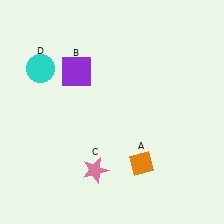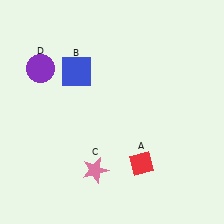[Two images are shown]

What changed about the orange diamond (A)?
In Image 1, A is orange. In Image 2, it changed to red.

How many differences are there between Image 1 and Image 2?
There are 3 differences between the two images.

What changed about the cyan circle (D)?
In Image 1, D is cyan. In Image 2, it changed to purple.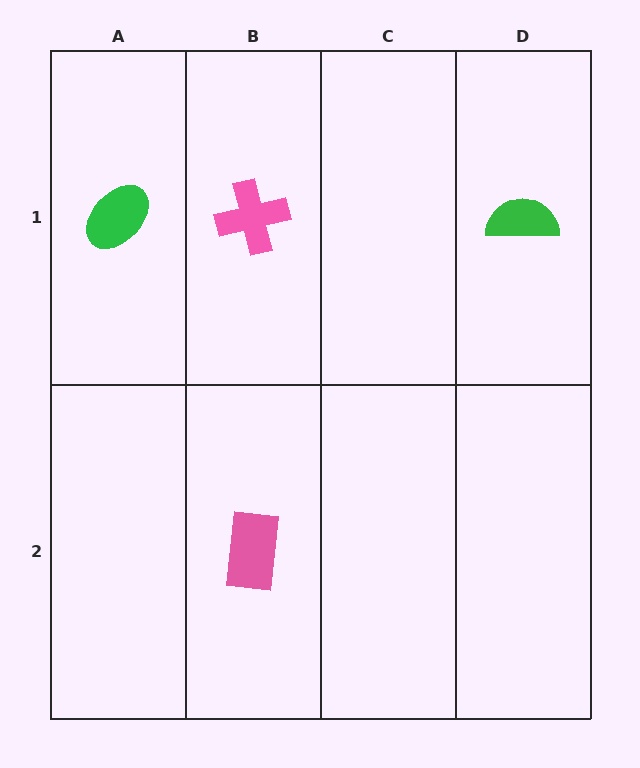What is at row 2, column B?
A pink rectangle.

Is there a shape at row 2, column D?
No, that cell is empty.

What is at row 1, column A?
A green ellipse.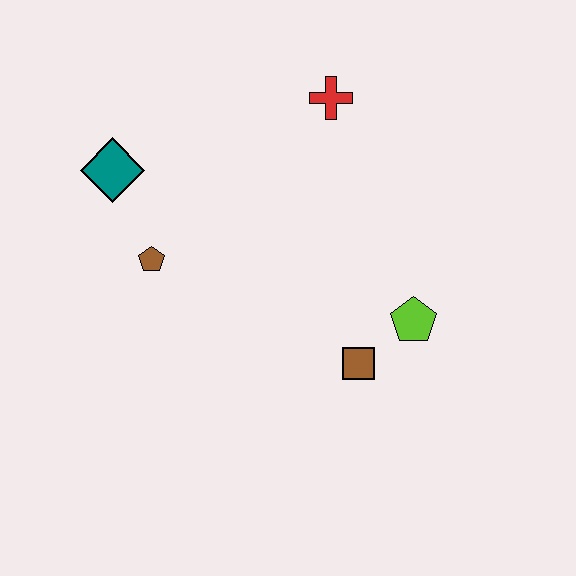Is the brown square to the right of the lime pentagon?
No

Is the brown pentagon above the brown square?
Yes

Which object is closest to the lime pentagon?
The brown square is closest to the lime pentagon.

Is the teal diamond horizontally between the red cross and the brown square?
No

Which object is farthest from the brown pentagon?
The lime pentagon is farthest from the brown pentagon.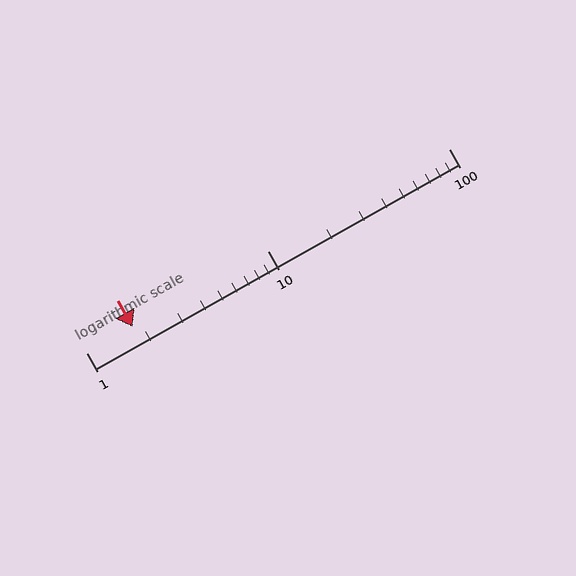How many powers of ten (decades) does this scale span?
The scale spans 2 decades, from 1 to 100.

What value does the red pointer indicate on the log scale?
The pointer indicates approximately 1.8.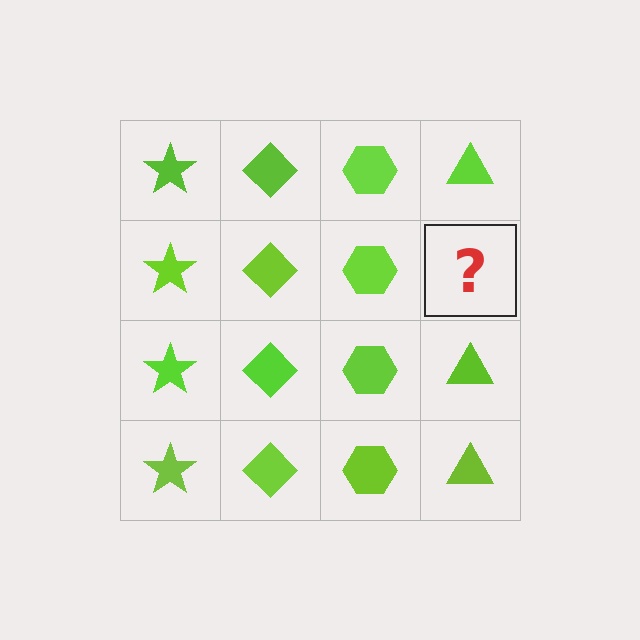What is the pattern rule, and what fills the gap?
The rule is that each column has a consistent shape. The gap should be filled with a lime triangle.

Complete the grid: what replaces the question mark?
The question mark should be replaced with a lime triangle.